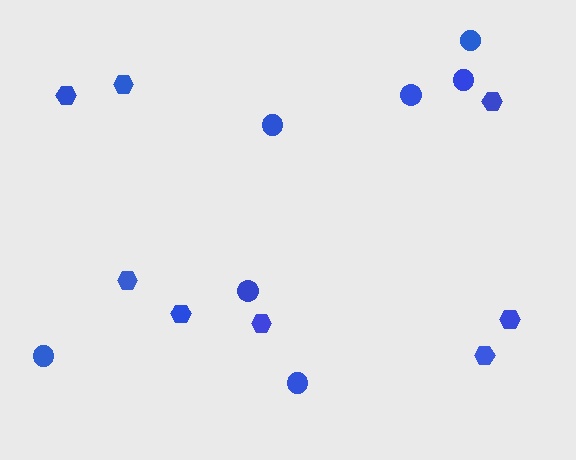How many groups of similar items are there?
There are 2 groups: one group of hexagons (8) and one group of circles (7).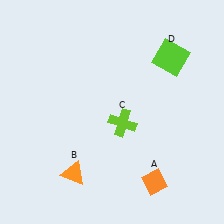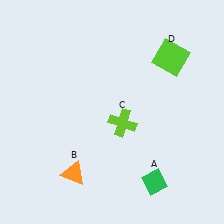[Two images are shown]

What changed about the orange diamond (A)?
In Image 1, A is orange. In Image 2, it changed to green.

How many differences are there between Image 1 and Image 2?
There is 1 difference between the two images.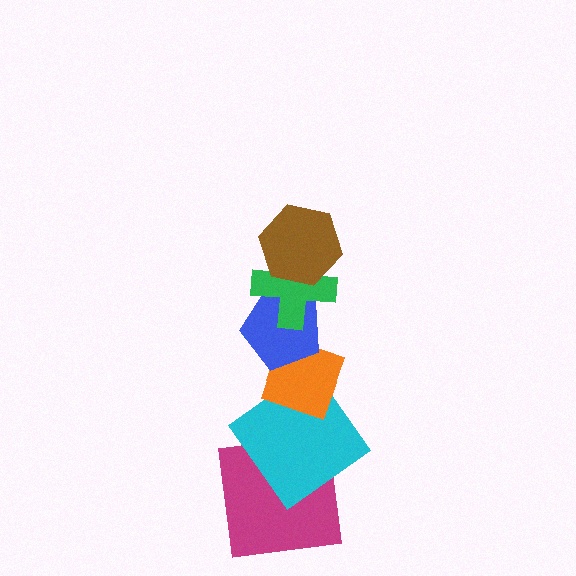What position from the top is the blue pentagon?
The blue pentagon is 3rd from the top.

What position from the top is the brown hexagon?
The brown hexagon is 1st from the top.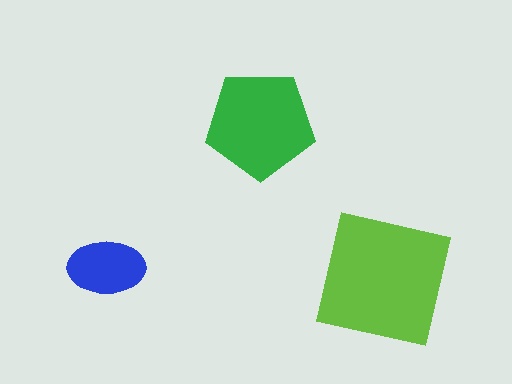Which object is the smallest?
The blue ellipse.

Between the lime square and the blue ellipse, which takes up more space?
The lime square.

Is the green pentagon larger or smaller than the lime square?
Smaller.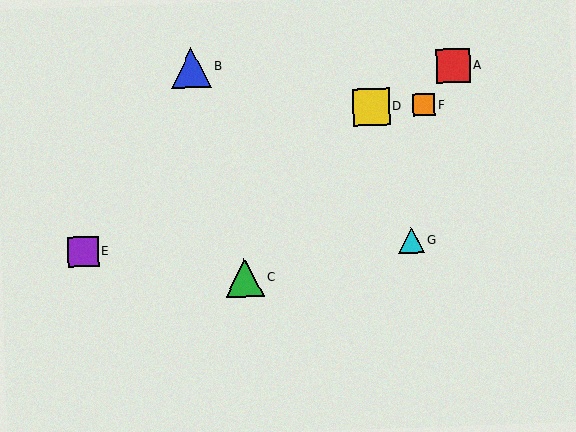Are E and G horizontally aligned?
Yes, both are at y≈252.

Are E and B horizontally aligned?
No, E is at y≈252 and B is at y≈68.